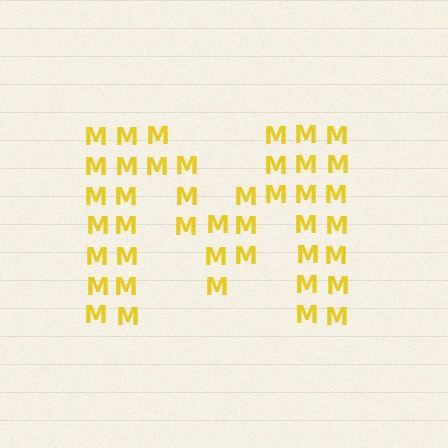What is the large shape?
The large shape is the letter M.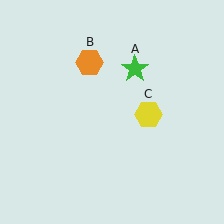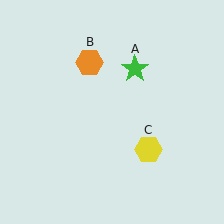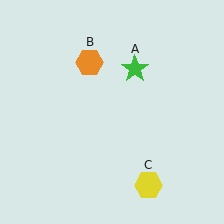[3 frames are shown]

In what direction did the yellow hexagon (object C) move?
The yellow hexagon (object C) moved down.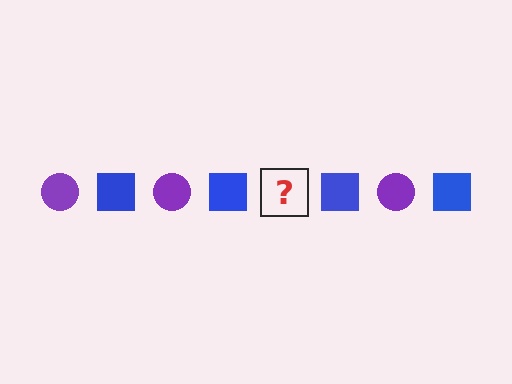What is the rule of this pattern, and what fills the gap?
The rule is that the pattern alternates between purple circle and blue square. The gap should be filled with a purple circle.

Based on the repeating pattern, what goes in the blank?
The blank should be a purple circle.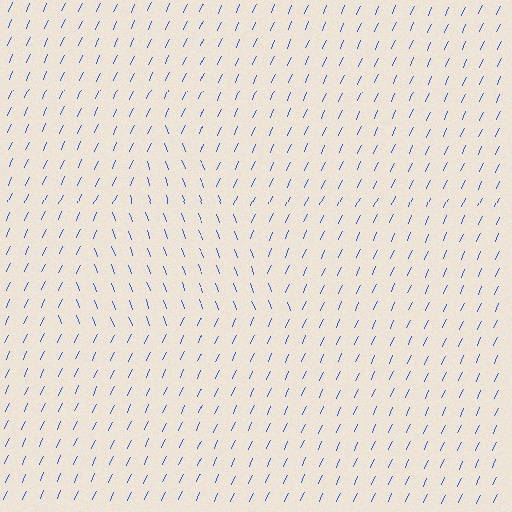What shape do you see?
I see a triangle.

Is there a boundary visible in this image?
Yes, there is a texture boundary formed by a change in line orientation.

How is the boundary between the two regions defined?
The boundary is defined purely by a change in line orientation (approximately 45 degrees difference). All lines are the same color and thickness.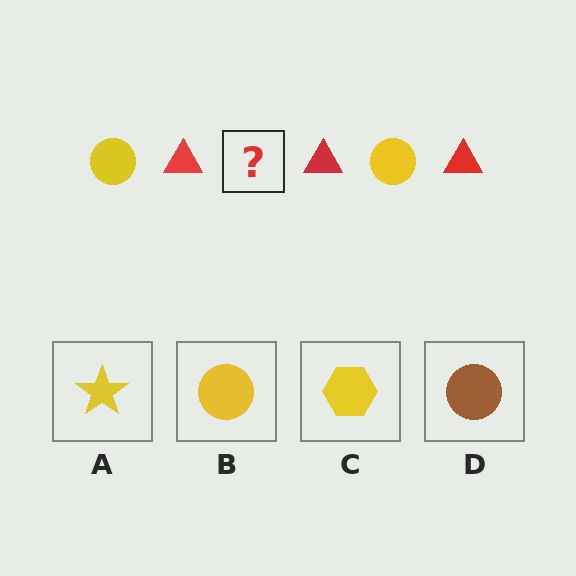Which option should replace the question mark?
Option B.